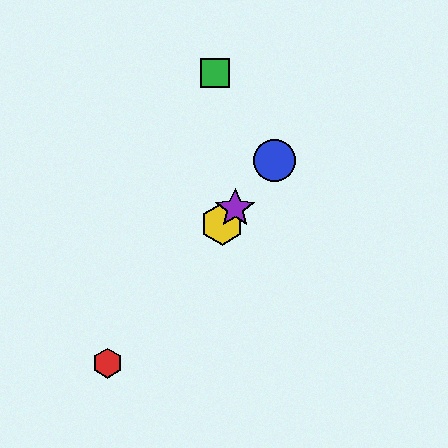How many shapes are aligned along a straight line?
4 shapes (the red hexagon, the blue circle, the yellow hexagon, the purple star) are aligned along a straight line.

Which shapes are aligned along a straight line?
The red hexagon, the blue circle, the yellow hexagon, the purple star are aligned along a straight line.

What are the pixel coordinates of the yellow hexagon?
The yellow hexagon is at (222, 224).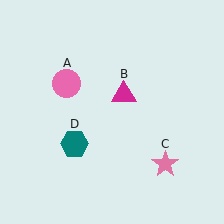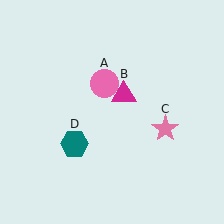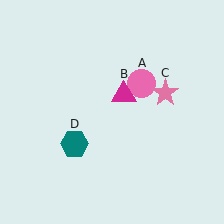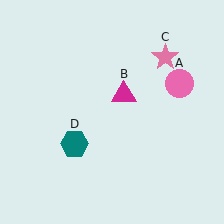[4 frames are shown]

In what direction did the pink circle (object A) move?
The pink circle (object A) moved right.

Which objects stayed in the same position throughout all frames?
Magenta triangle (object B) and teal hexagon (object D) remained stationary.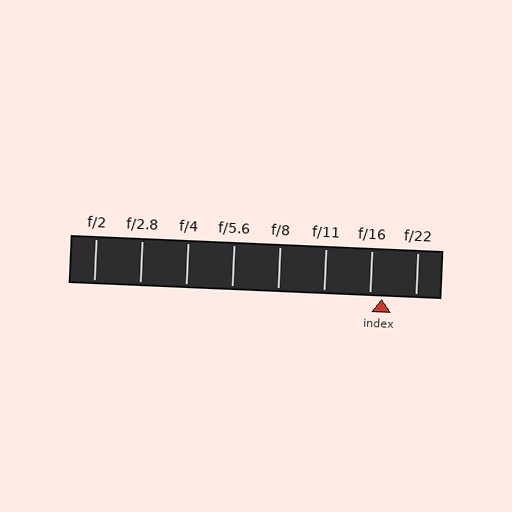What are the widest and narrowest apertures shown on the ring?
The widest aperture shown is f/2 and the narrowest is f/22.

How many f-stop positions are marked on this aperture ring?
There are 8 f-stop positions marked.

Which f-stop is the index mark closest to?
The index mark is closest to f/16.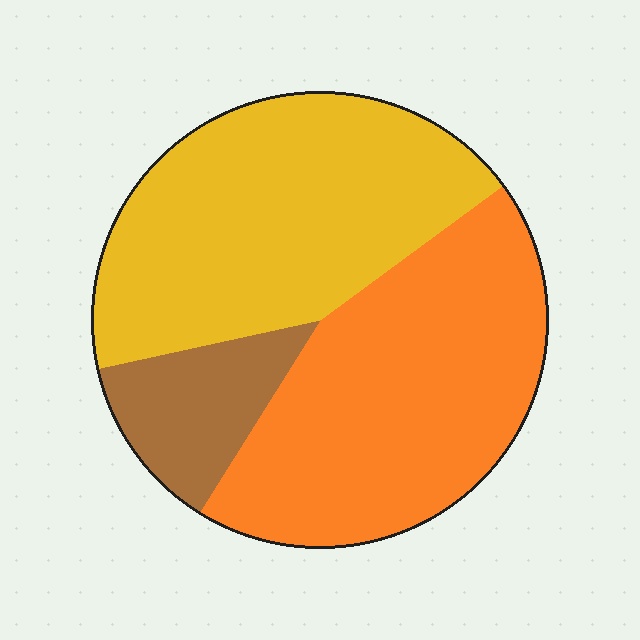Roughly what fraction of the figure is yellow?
Yellow covers 44% of the figure.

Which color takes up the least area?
Brown, at roughly 15%.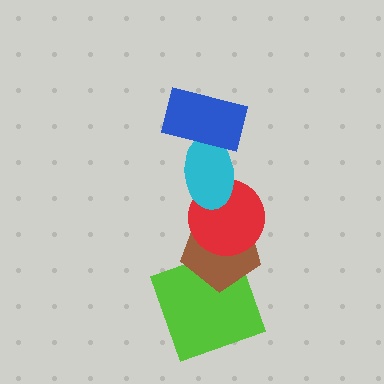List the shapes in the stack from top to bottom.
From top to bottom: the blue rectangle, the cyan ellipse, the red circle, the brown pentagon, the lime square.